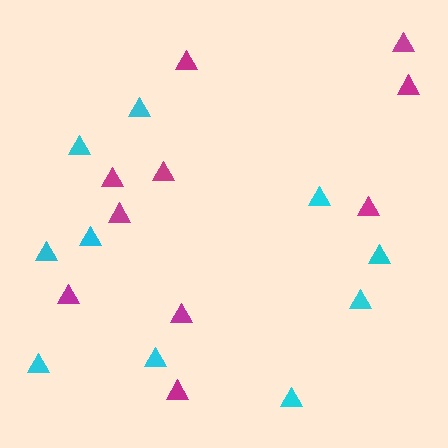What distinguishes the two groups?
There are 2 groups: one group of cyan triangles (10) and one group of magenta triangles (10).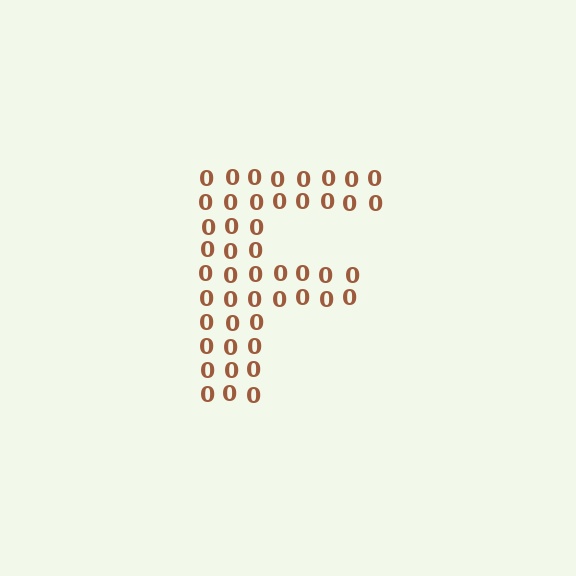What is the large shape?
The large shape is the letter F.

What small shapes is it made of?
It is made of small digit 0's.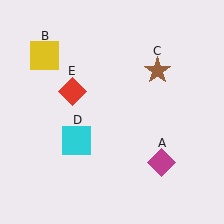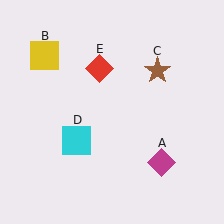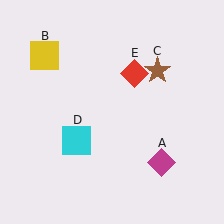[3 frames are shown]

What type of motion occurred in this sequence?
The red diamond (object E) rotated clockwise around the center of the scene.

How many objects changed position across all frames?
1 object changed position: red diamond (object E).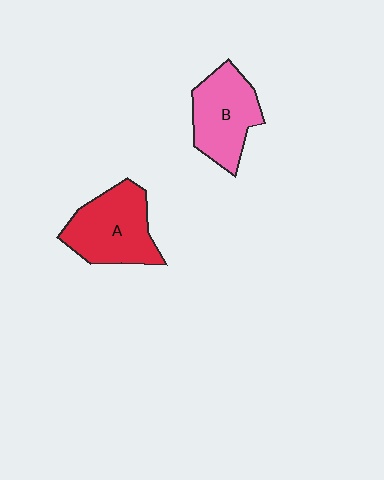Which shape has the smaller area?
Shape B (pink).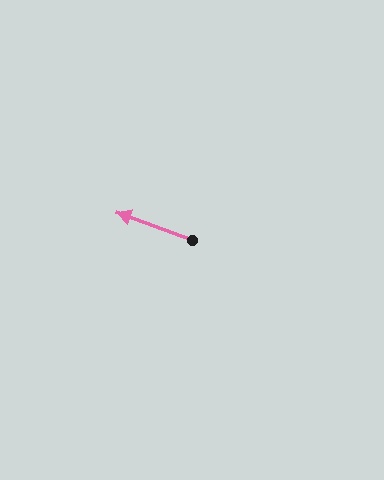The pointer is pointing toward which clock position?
Roughly 10 o'clock.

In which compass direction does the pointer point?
West.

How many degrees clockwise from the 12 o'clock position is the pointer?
Approximately 290 degrees.